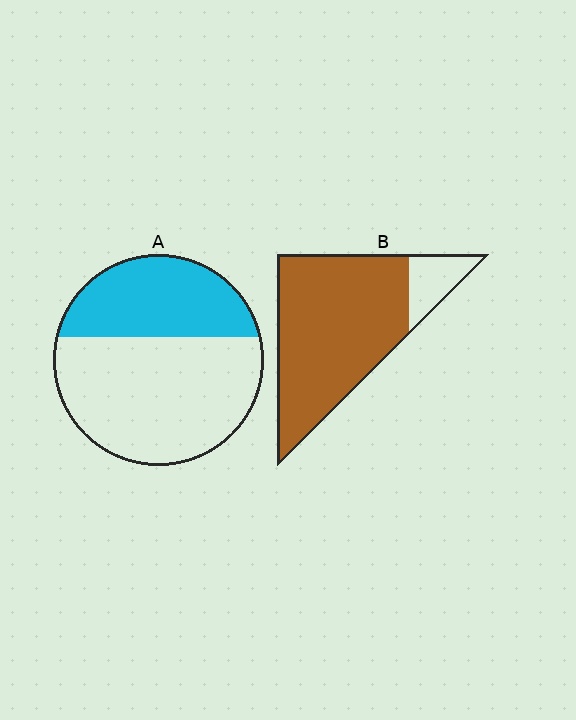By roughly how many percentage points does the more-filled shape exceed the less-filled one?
By roughly 50 percentage points (B over A).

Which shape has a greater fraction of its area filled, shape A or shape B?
Shape B.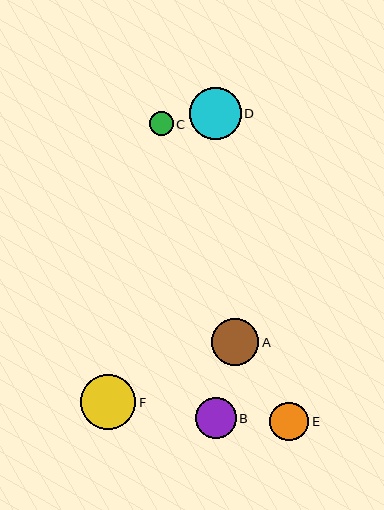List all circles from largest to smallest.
From largest to smallest: F, D, A, B, E, C.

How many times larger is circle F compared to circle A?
Circle F is approximately 1.2 times the size of circle A.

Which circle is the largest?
Circle F is the largest with a size of approximately 55 pixels.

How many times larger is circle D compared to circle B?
Circle D is approximately 1.3 times the size of circle B.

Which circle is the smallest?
Circle C is the smallest with a size of approximately 24 pixels.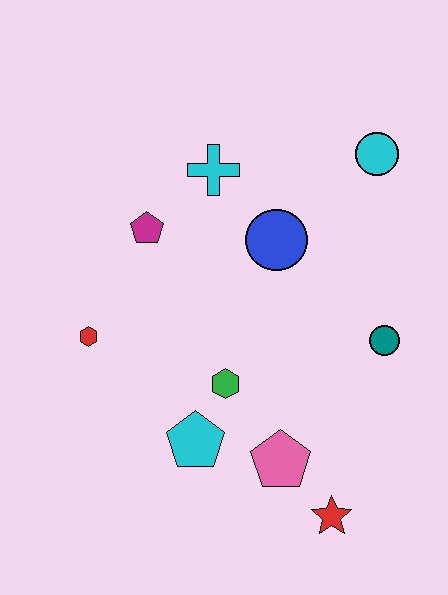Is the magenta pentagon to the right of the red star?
No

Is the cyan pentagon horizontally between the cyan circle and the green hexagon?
No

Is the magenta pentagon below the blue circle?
No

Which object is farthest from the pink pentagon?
The cyan circle is farthest from the pink pentagon.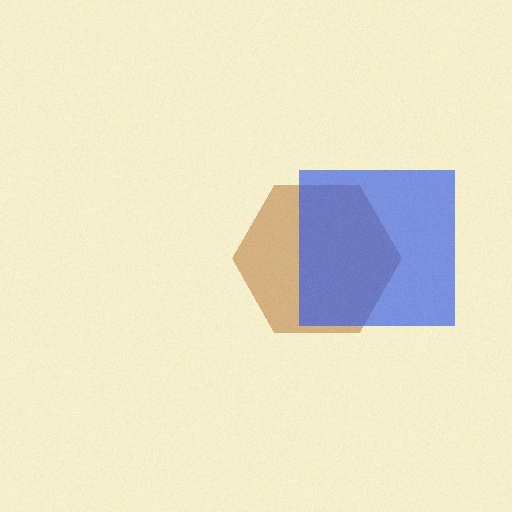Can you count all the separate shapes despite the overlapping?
Yes, there are 2 separate shapes.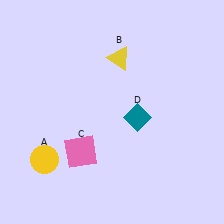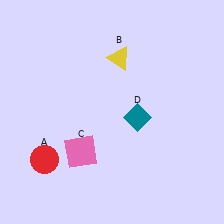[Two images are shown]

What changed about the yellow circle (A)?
In Image 1, A is yellow. In Image 2, it changed to red.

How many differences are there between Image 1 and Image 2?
There is 1 difference between the two images.